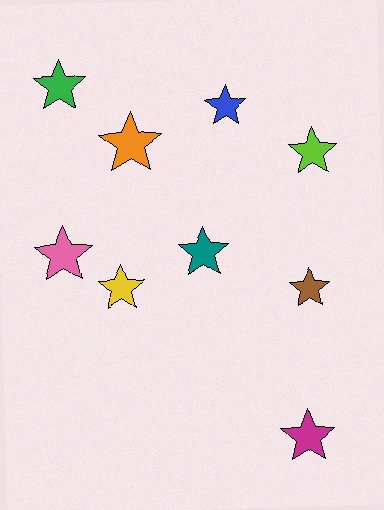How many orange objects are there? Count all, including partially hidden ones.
There is 1 orange object.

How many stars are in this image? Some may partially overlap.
There are 9 stars.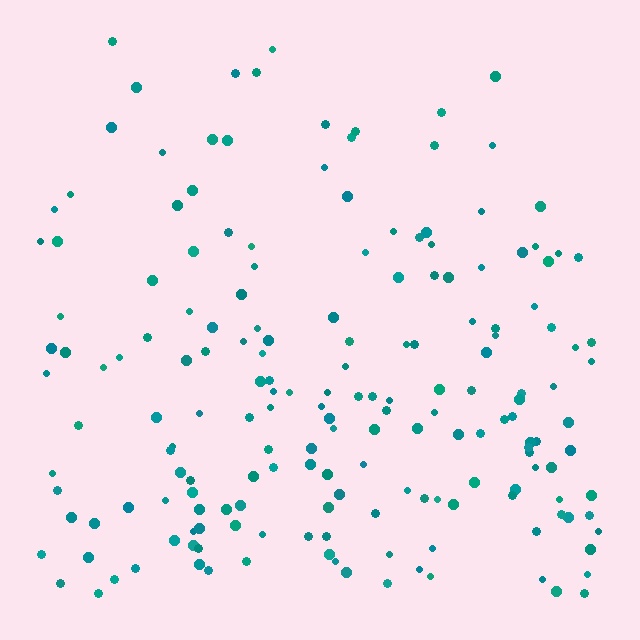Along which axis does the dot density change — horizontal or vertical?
Vertical.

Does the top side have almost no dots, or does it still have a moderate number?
Still a moderate number, just noticeably fewer than the bottom.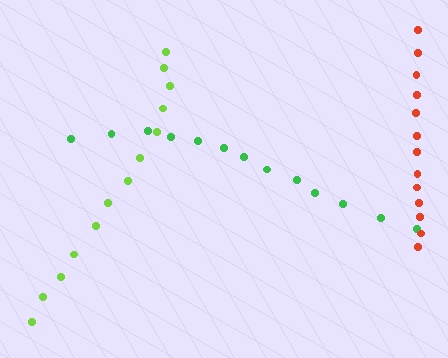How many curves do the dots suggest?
There are 3 distinct paths.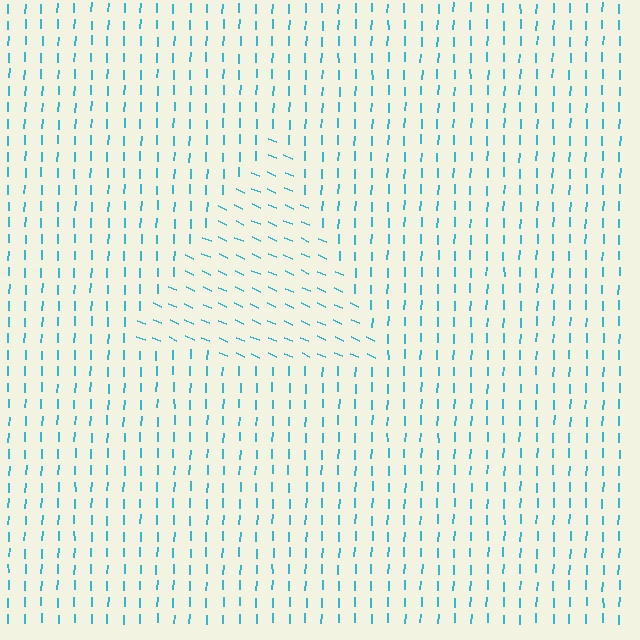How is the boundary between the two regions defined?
The boundary is defined purely by a change in line orientation (approximately 68 degrees difference). All lines are the same color and thickness.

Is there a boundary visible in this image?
Yes, there is a texture boundary formed by a change in line orientation.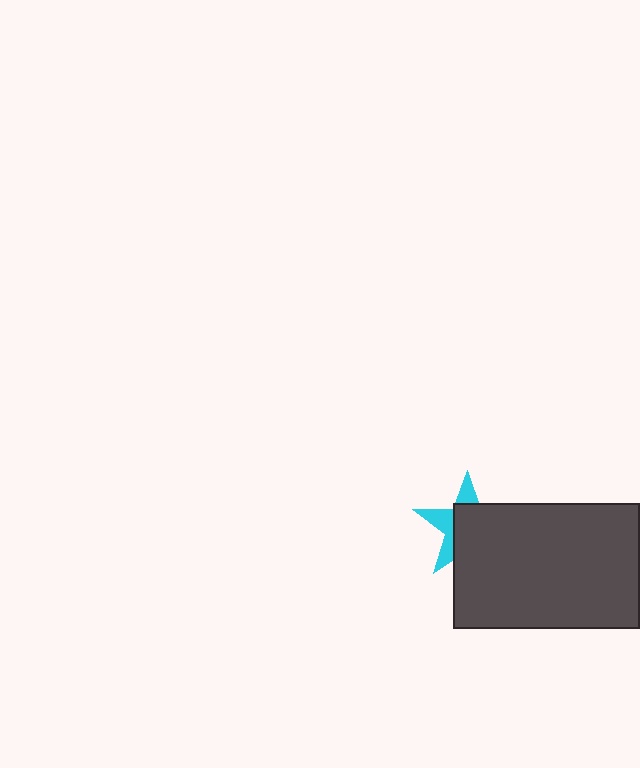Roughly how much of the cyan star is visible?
A small part of it is visible (roughly 37%).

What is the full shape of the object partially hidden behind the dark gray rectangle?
The partially hidden object is a cyan star.